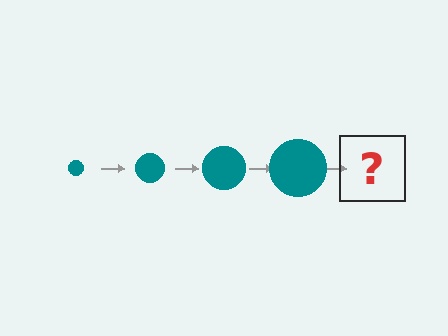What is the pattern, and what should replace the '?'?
The pattern is that the circle gets progressively larger each step. The '?' should be a teal circle, larger than the previous one.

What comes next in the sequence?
The next element should be a teal circle, larger than the previous one.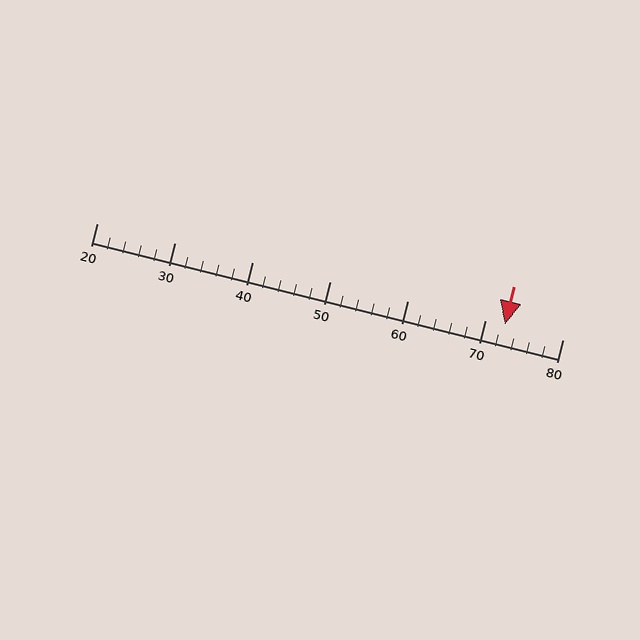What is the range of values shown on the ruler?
The ruler shows values from 20 to 80.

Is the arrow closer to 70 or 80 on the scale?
The arrow is closer to 70.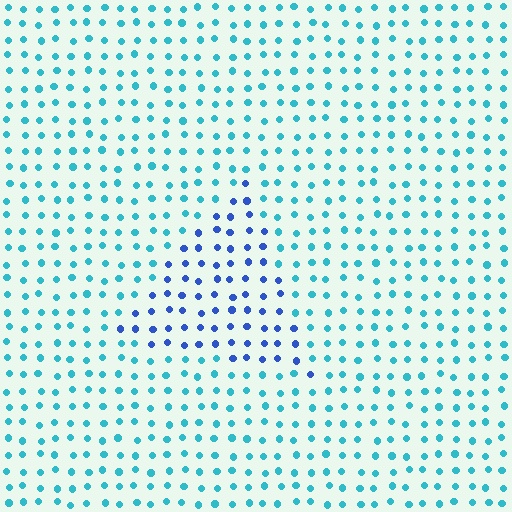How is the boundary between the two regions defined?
The boundary is defined purely by a slight shift in hue (about 40 degrees). Spacing, size, and orientation are identical on both sides.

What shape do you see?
I see a triangle.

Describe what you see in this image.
The image is filled with small cyan elements in a uniform arrangement. A triangle-shaped region is visible where the elements are tinted to a slightly different hue, forming a subtle color boundary.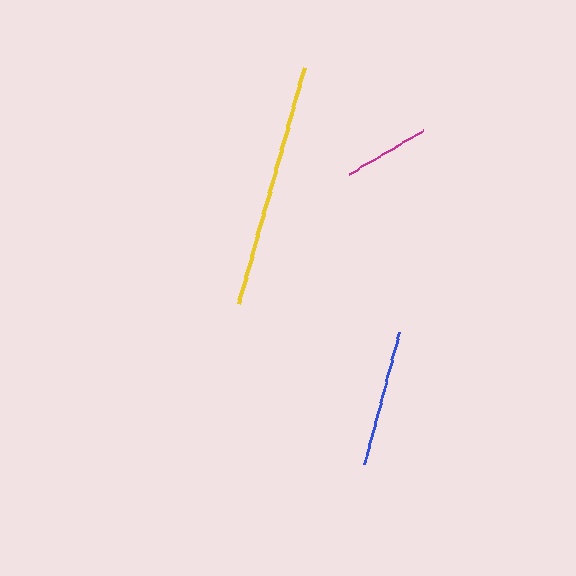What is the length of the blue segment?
The blue segment is approximately 137 pixels long.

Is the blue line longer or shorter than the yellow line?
The yellow line is longer than the blue line.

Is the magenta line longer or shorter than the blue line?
The blue line is longer than the magenta line.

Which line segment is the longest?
The yellow line is the longest at approximately 245 pixels.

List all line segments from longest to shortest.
From longest to shortest: yellow, blue, magenta.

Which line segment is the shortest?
The magenta line is the shortest at approximately 86 pixels.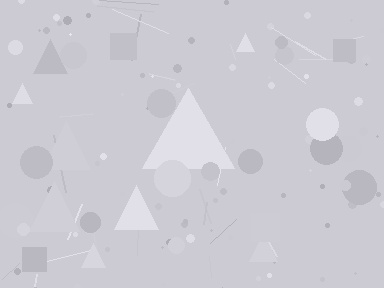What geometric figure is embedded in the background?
A triangle is embedded in the background.